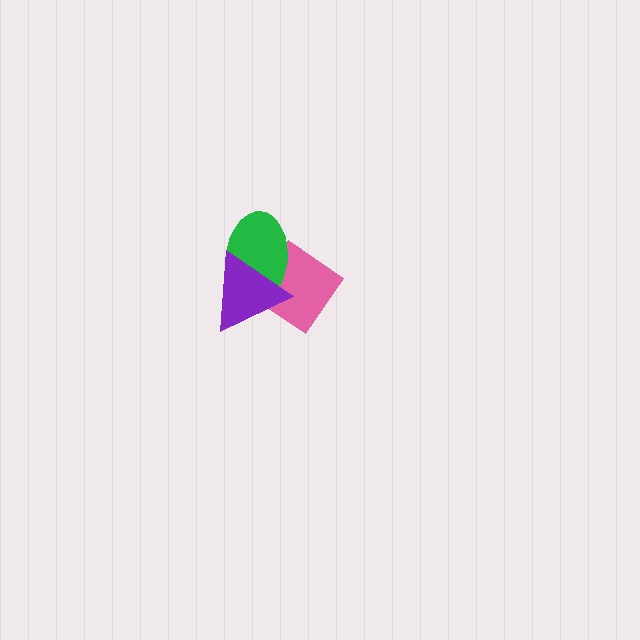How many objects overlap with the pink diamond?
2 objects overlap with the pink diamond.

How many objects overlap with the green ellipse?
2 objects overlap with the green ellipse.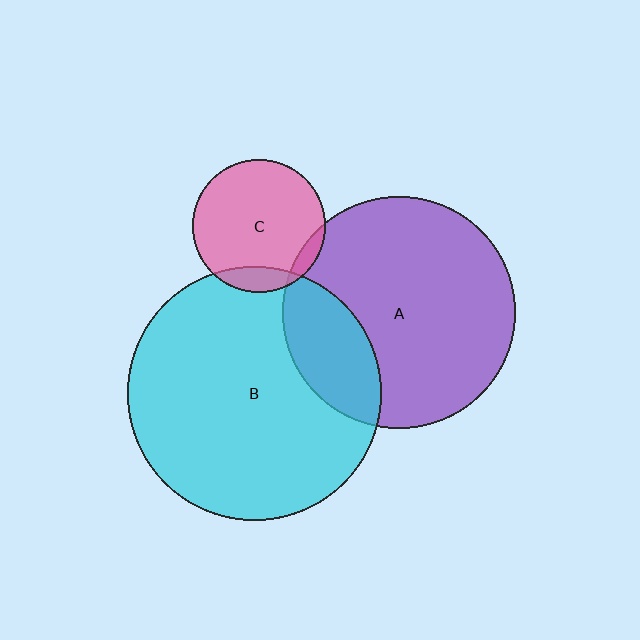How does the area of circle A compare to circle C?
Approximately 3.1 times.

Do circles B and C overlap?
Yes.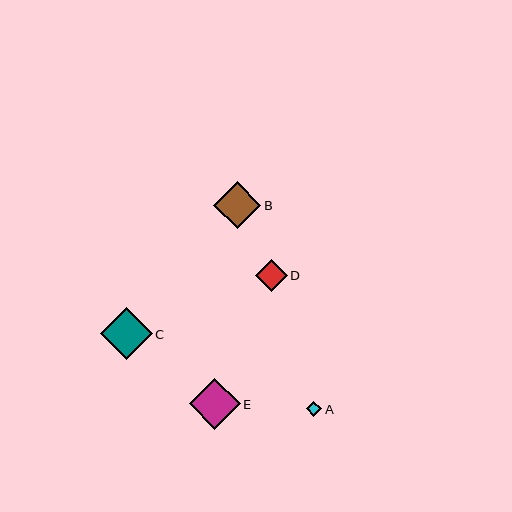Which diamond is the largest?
Diamond C is the largest with a size of approximately 52 pixels.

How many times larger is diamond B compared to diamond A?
Diamond B is approximately 3.0 times the size of diamond A.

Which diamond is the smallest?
Diamond A is the smallest with a size of approximately 16 pixels.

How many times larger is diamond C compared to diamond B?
Diamond C is approximately 1.1 times the size of diamond B.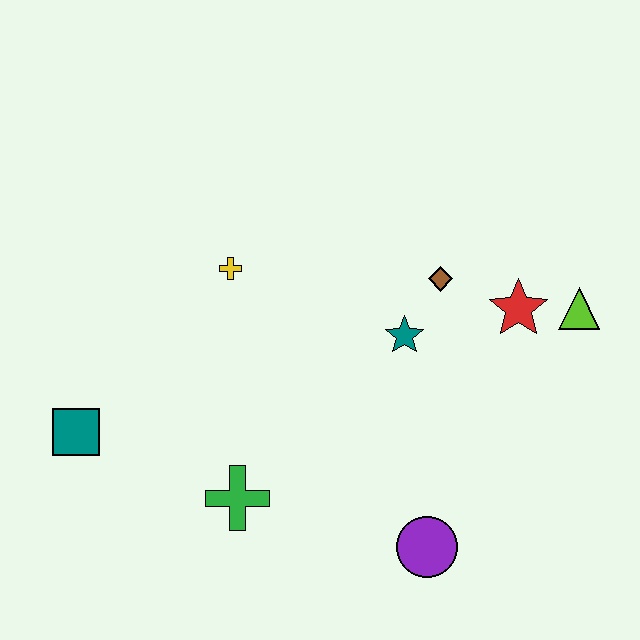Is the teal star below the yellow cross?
Yes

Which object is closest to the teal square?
The green cross is closest to the teal square.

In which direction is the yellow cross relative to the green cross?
The yellow cross is above the green cross.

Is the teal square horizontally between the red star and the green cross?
No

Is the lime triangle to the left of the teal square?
No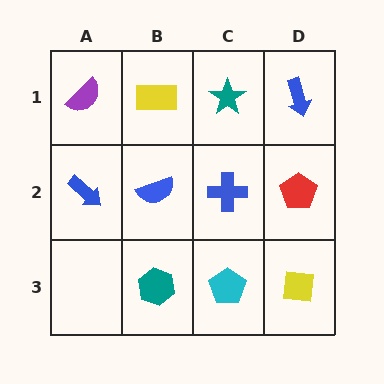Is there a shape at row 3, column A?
No, that cell is empty.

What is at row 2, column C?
A blue cross.